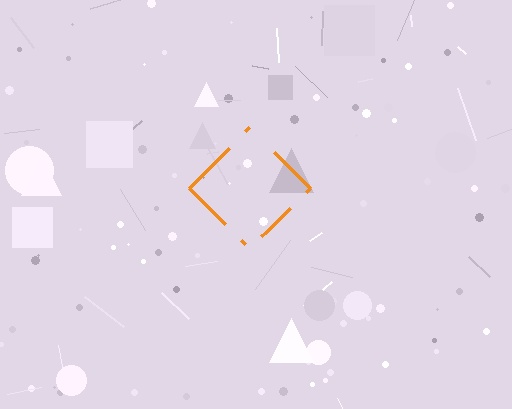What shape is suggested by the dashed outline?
The dashed outline suggests a diamond.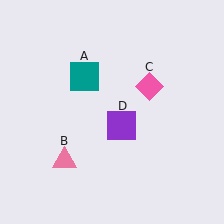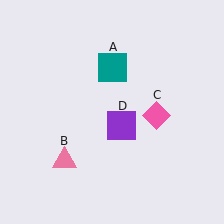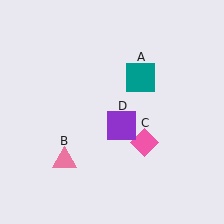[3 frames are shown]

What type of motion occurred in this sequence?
The teal square (object A), pink diamond (object C) rotated clockwise around the center of the scene.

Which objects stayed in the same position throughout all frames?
Pink triangle (object B) and purple square (object D) remained stationary.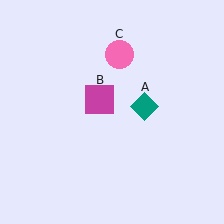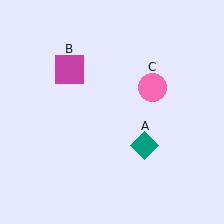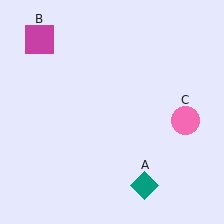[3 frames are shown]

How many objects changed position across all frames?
3 objects changed position: teal diamond (object A), magenta square (object B), pink circle (object C).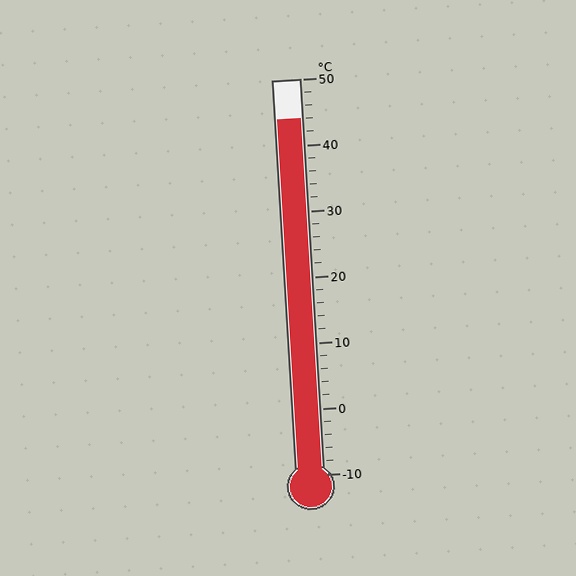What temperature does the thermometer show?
The thermometer shows approximately 44°C.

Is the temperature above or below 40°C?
The temperature is above 40°C.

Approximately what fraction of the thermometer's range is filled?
The thermometer is filled to approximately 90% of its range.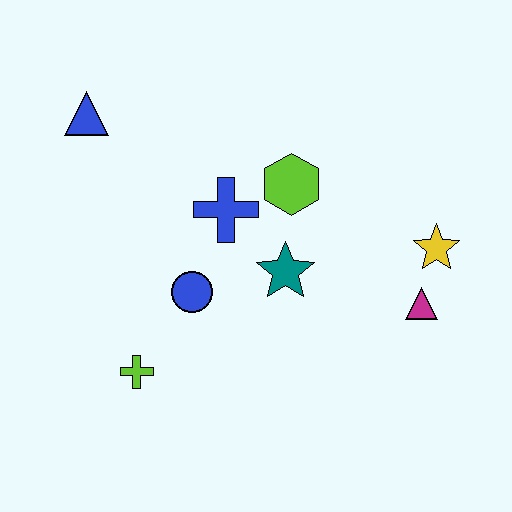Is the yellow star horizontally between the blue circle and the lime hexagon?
No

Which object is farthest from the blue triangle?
The magenta triangle is farthest from the blue triangle.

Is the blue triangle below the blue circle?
No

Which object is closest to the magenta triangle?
The yellow star is closest to the magenta triangle.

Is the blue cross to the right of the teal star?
No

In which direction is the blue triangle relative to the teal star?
The blue triangle is to the left of the teal star.